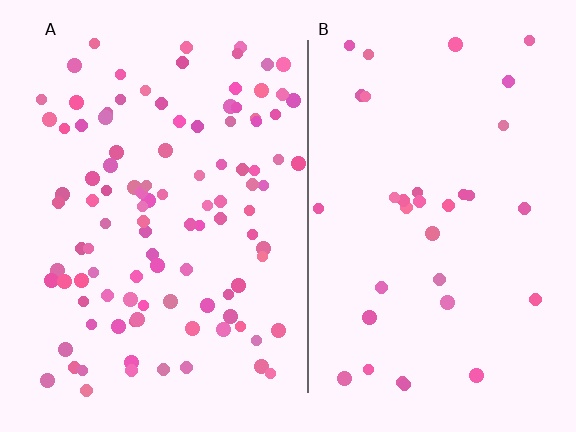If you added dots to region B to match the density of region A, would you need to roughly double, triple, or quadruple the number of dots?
Approximately triple.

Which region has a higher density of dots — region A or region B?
A (the left).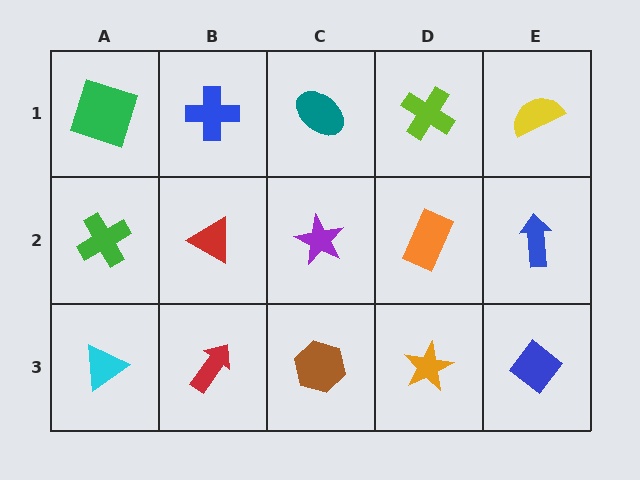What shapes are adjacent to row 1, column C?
A purple star (row 2, column C), a blue cross (row 1, column B), a lime cross (row 1, column D).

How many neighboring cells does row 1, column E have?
2.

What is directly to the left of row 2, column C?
A red triangle.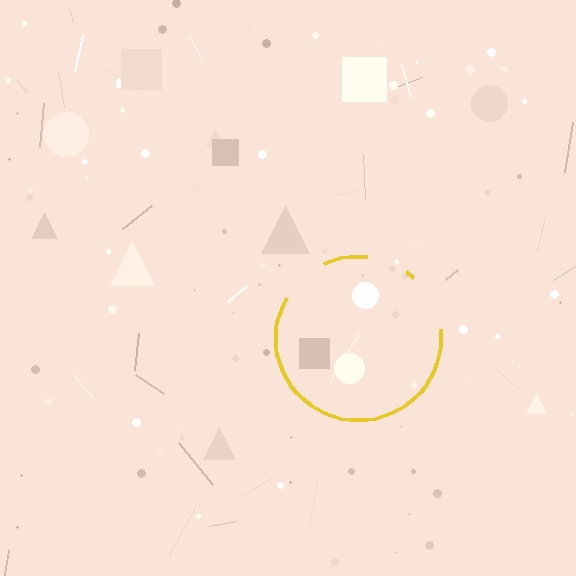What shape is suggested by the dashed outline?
The dashed outline suggests a circle.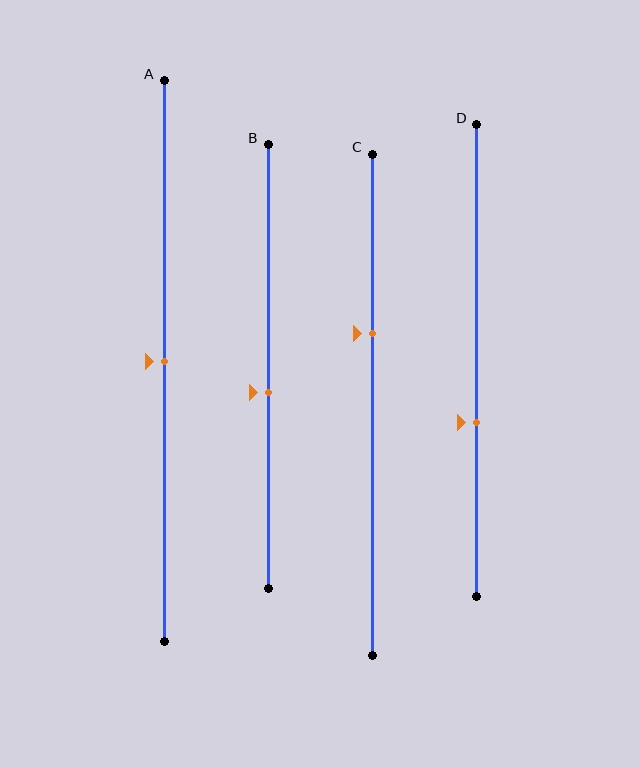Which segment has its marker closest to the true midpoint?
Segment A has its marker closest to the true midpoint.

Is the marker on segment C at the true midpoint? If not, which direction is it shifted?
No, the marker on segment C is shifted upward by about 14% of the segment length.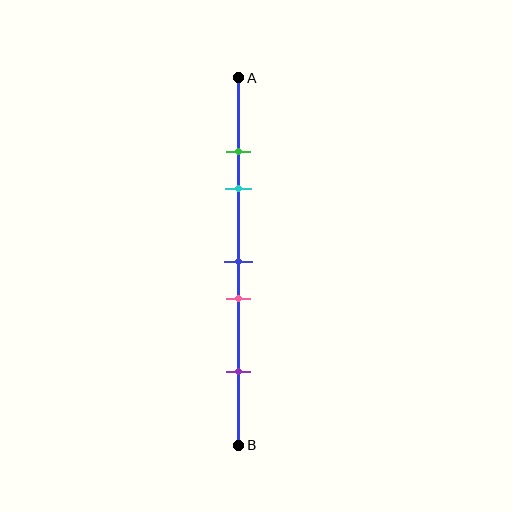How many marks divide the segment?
There are 5 marks dividing the segment.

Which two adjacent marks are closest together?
The green and cyan marks are the closest adjacent pair.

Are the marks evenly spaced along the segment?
No, the marks are not evenly spaced.